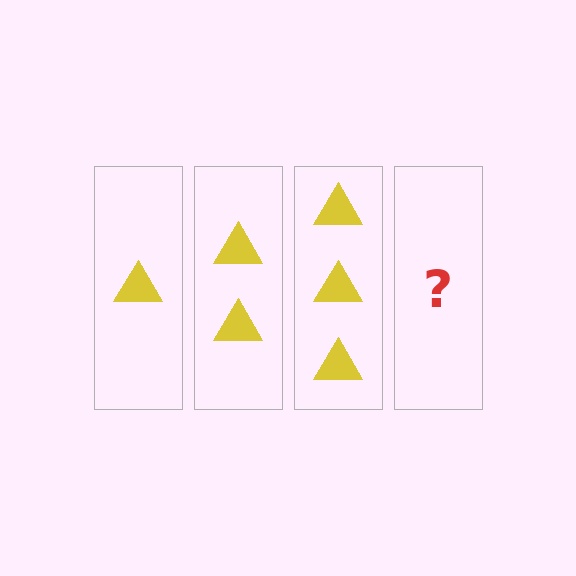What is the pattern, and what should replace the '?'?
The pattern is that each step adds one more triangle. The '?' should be 4 triangles.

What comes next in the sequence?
The next element should be 4 triangles.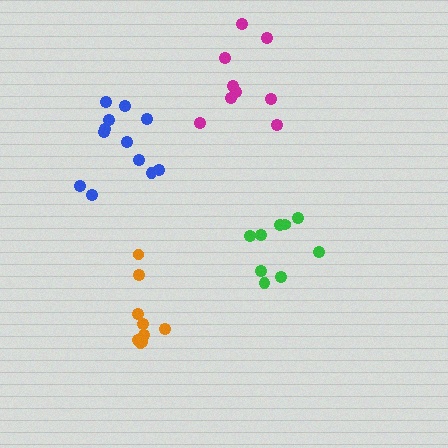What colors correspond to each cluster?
The clusters are colored: blue, green, orange, magenta.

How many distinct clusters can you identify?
There are 4 distinct clusters.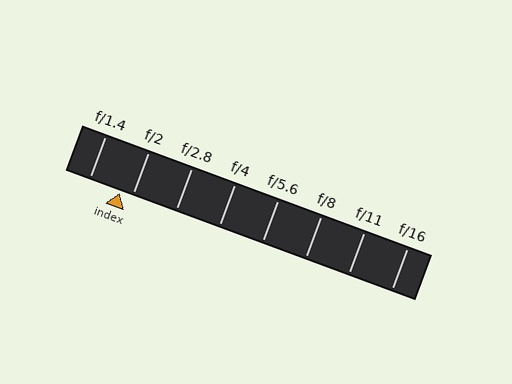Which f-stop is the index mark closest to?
The index mark is closest to f/2.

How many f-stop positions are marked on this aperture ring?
There are 8 f-stop positions marked.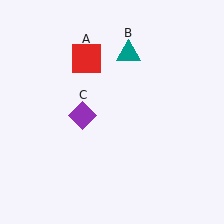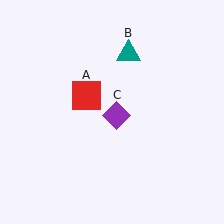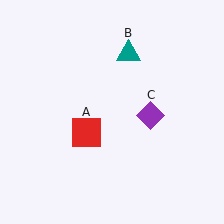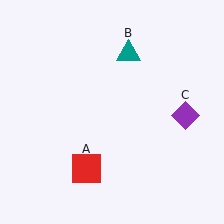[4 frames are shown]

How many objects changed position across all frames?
2 objects changed position: red square (object A), purple diamond (object C).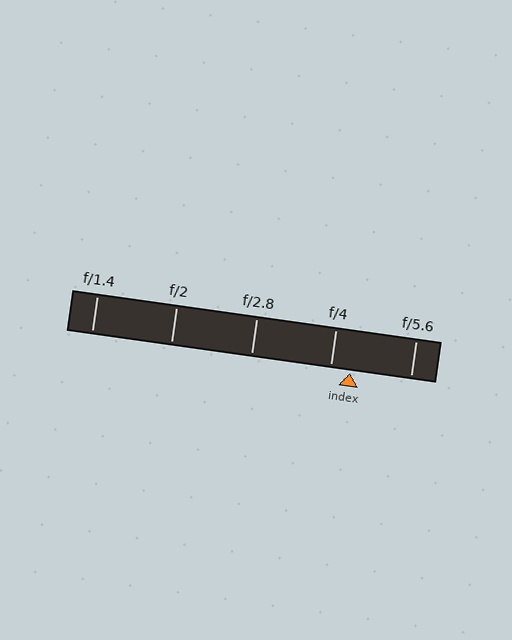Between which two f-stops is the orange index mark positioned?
The index mark is between f/4 and f/5.6.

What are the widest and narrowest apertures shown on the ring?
The widest aperture shown is f/1.4 and the narrowest is f/5.6.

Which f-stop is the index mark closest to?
The index mark is closest to f/4.